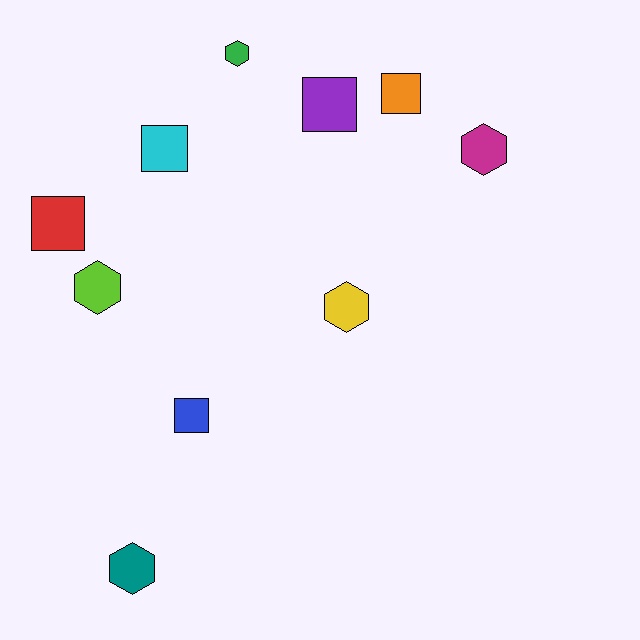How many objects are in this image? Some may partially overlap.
There are 10 objects.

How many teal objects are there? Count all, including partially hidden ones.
There is 1 teal object.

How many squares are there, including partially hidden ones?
There are 5 squares.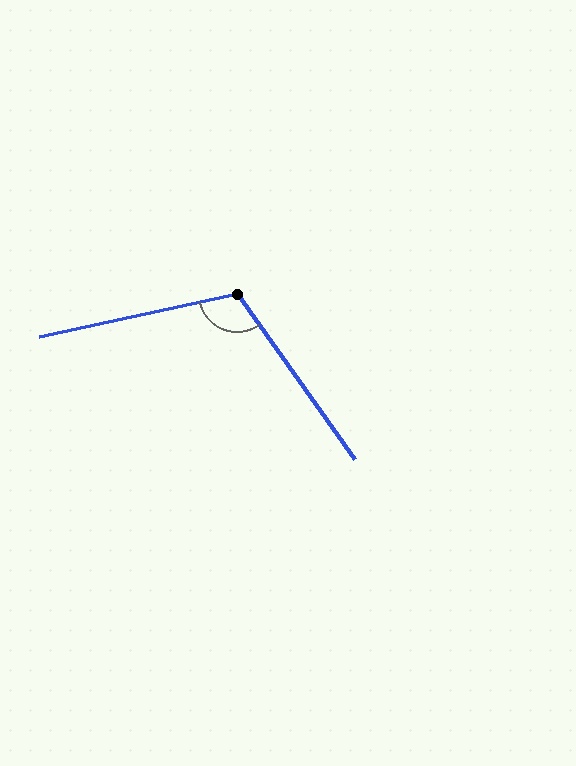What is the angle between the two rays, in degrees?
Approximately 113 degrees.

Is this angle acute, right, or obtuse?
It is obtuse.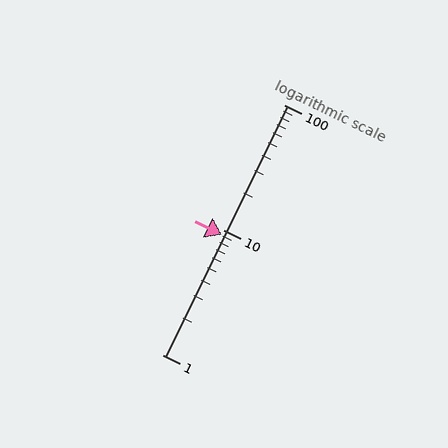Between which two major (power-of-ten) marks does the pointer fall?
The pointer is between 1 and 10.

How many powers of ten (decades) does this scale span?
The scale spans 2 decades, from 1 to 100.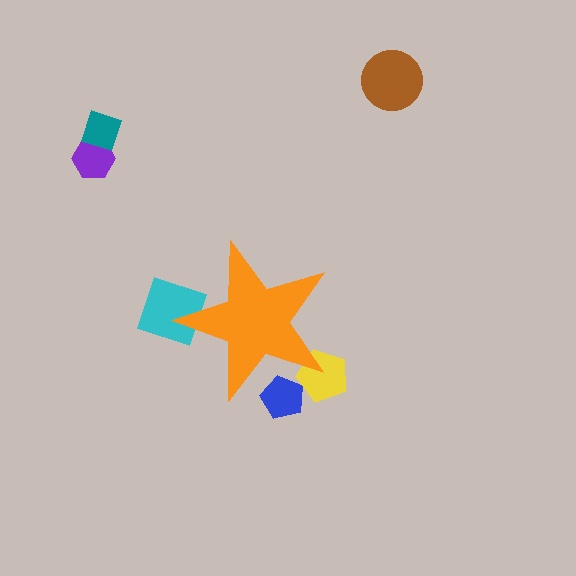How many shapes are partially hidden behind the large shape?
3 shapes are partially hidden.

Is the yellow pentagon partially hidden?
Yes, the yellow pentagon is partially hidden behind the orange star.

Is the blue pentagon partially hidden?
Yes, the blue pentagon is partially hidden behind the orange star.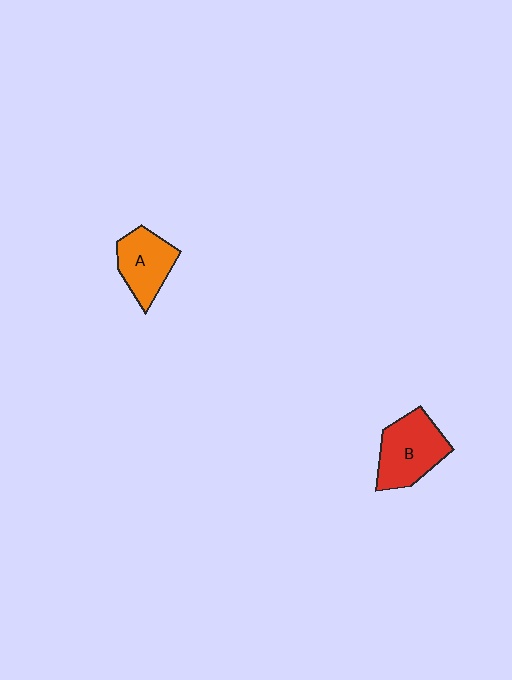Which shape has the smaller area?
Shape A (orange).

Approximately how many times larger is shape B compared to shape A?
Approximately 1.2 times.